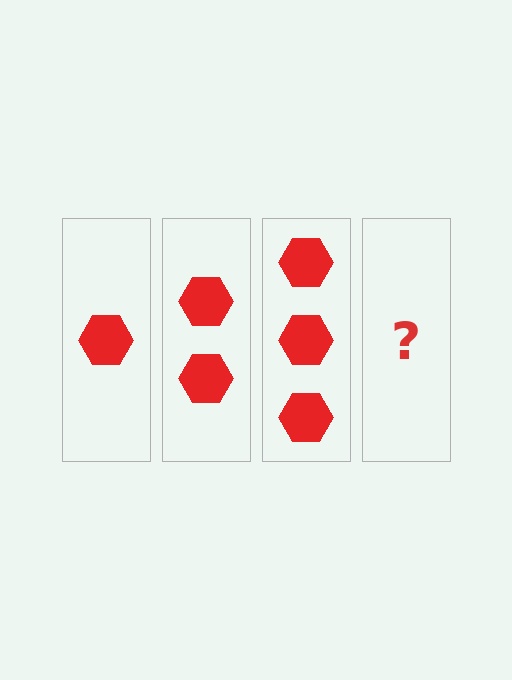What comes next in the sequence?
The next element should be 4 hexagons.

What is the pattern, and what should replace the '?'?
The pattern is that each step adds one more hexagon. The '?' should be 4 hexagons.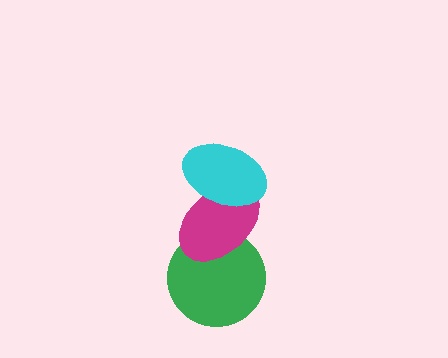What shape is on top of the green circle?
The magenta ellipse is on top of the green circle.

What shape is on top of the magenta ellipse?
The cyan ellipse is on top of the magenta ellipse.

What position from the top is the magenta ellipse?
The magenta ellipse is 2nd from the top.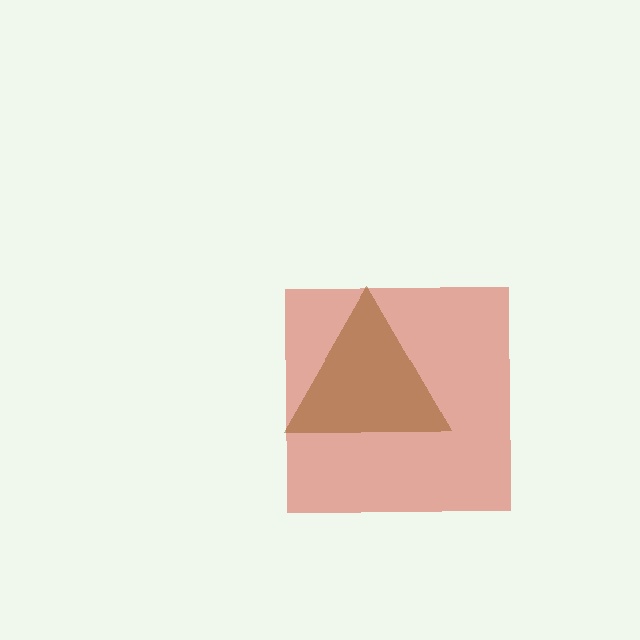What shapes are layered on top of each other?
The layered shapes are: a red square, a brown triangle.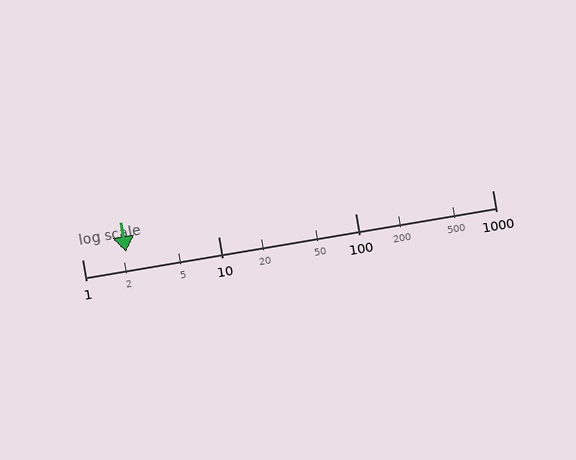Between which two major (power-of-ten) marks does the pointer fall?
The pointer is between 1 and 10.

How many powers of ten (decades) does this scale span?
The scale spans 3 decades, from 1 to 1000.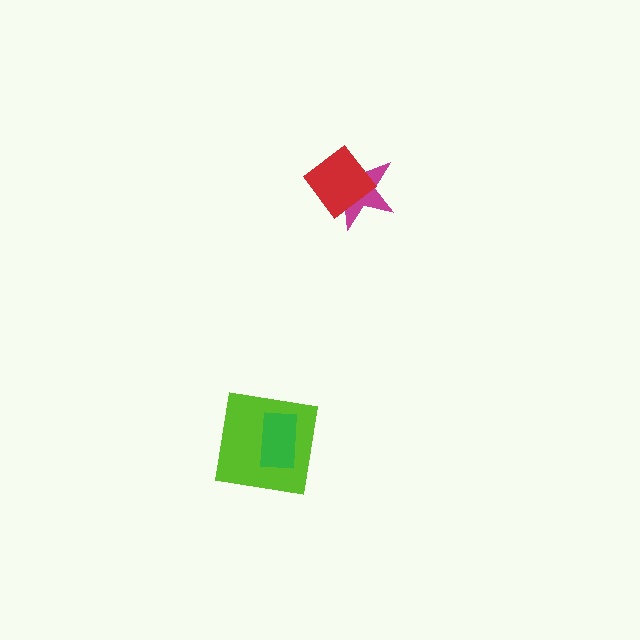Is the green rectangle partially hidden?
No, no other shape covers it.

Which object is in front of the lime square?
The green rectangle is in front of the lime square.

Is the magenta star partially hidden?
Yes, it is partially covered by another shape.